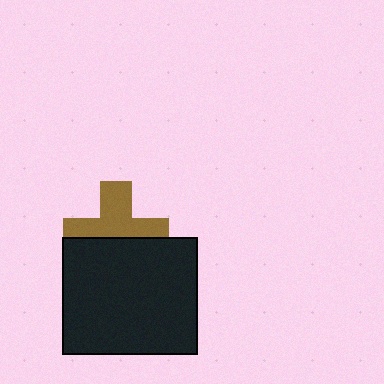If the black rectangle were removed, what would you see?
You would see the complete brown cross.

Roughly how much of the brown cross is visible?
About half of it is visible (roughly 57%).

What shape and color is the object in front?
The object in front is a black rectangle.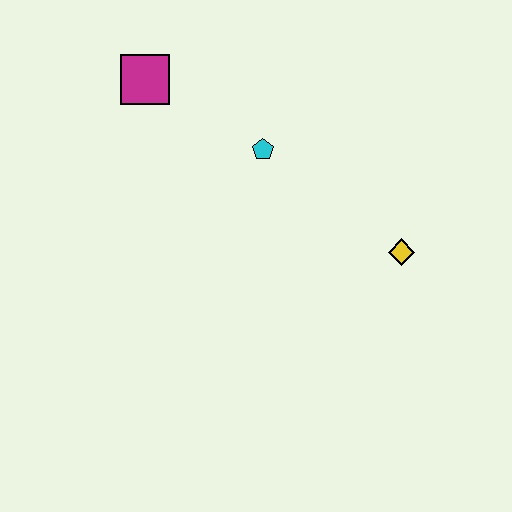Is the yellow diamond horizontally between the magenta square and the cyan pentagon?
No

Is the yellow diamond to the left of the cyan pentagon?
No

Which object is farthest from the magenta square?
The yellow diamond is farthest from the magenta square.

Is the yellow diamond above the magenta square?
No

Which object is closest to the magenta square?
The cyan pentagon is closest to the magenta square.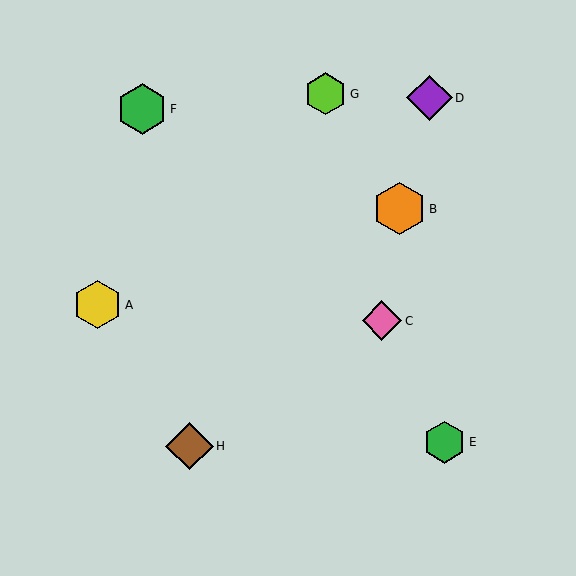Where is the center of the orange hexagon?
The center of the orange hexagon is at (400, 209).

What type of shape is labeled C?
Shape C is a pink diamond.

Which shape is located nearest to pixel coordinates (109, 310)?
The yellow hexagon (labeled A) at (98, 305) is nearest to that location.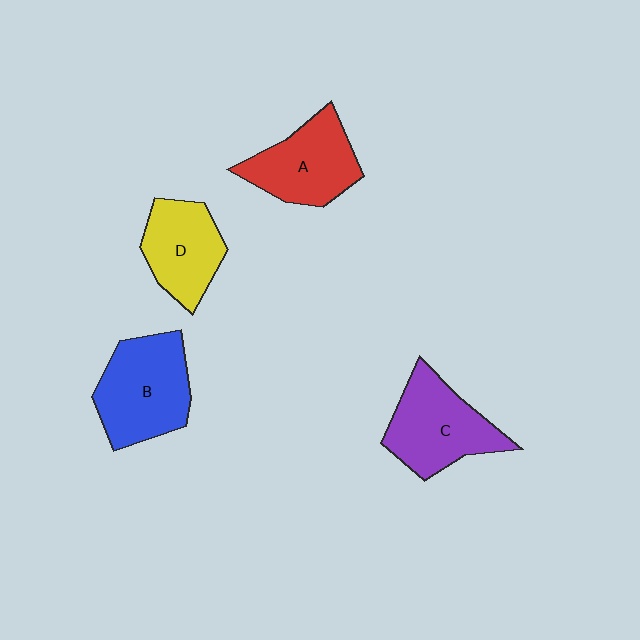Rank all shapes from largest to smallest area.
From largest to smallest: B (blue), C (purple), A (red), D (yellow).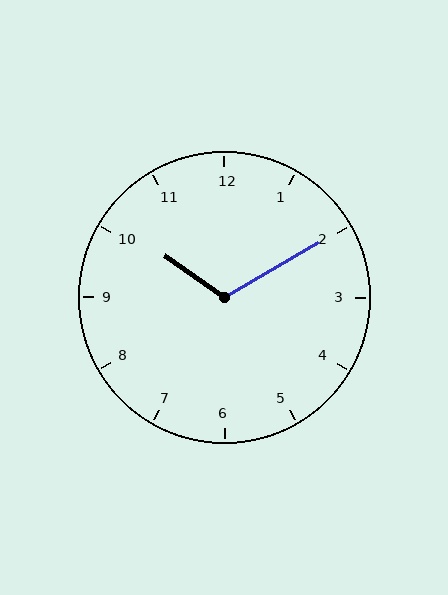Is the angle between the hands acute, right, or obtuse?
It is obtuse.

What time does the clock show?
10:10.